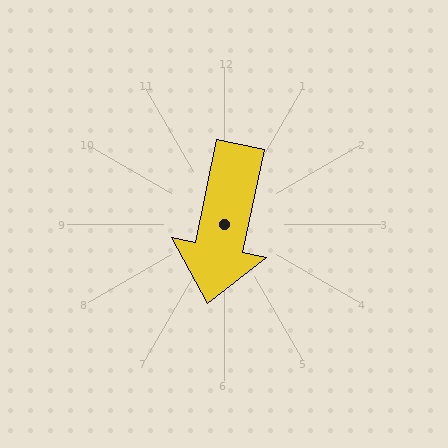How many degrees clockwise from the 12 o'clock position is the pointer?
Approximately 192 degrees.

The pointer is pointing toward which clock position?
Roughly 6 o'clock.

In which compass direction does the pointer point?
South.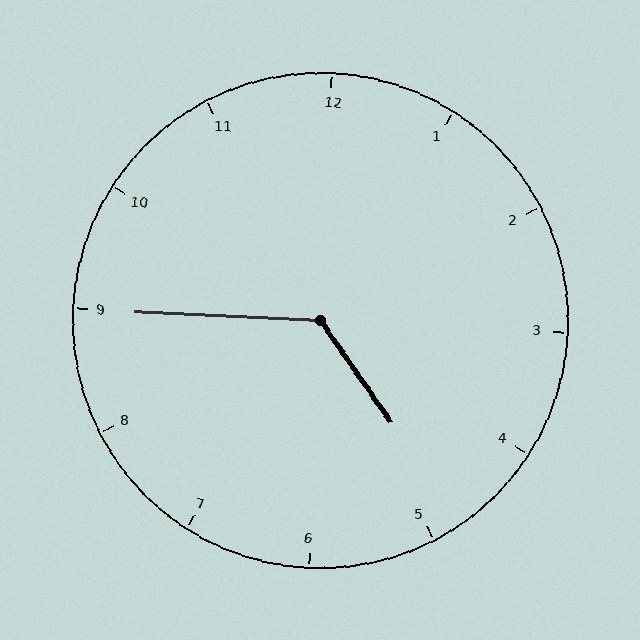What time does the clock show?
4:45.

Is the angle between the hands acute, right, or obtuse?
It is obtuse.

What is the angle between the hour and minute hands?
Approximately 128 degrees.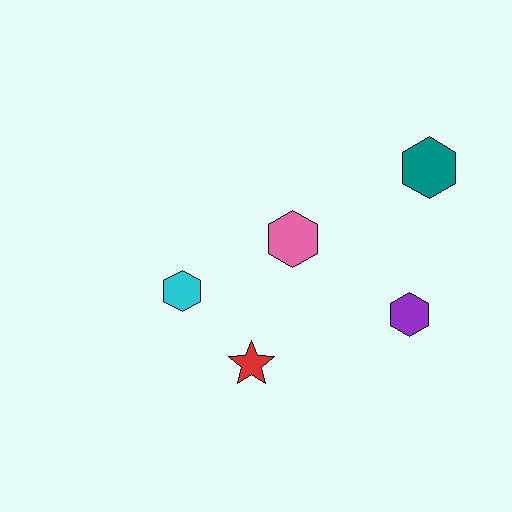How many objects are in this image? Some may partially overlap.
There are 5 objects.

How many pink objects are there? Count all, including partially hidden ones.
There is 1 pink object.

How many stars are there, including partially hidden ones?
There is 1 star.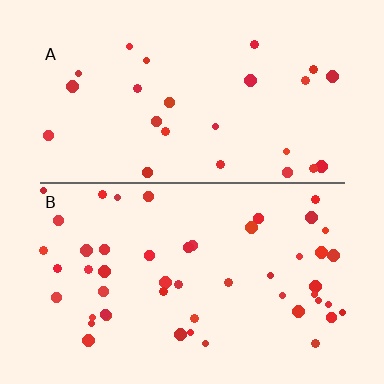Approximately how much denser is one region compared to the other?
Approximately 2.0× — region B over region A.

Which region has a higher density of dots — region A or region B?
B (the bottom).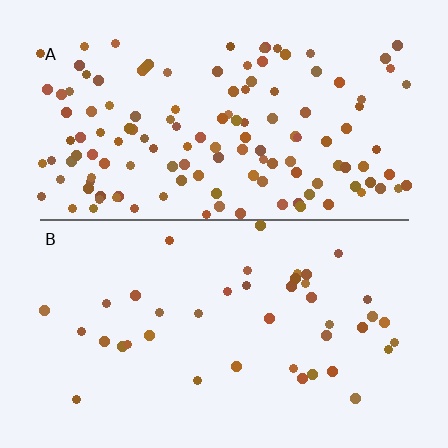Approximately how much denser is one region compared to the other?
Approximately 3.2× — region A over region B.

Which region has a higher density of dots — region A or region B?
A (the top).